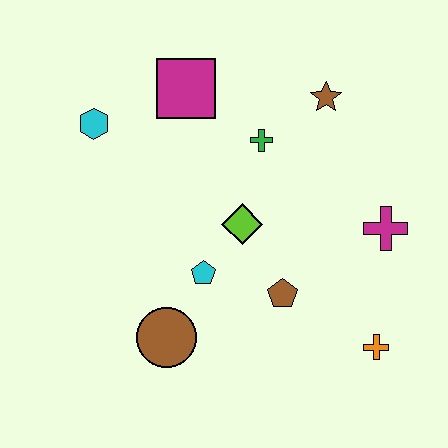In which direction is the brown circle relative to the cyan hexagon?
The brown circle is below the cyan hexagon.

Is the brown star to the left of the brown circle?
No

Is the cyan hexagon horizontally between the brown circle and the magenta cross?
No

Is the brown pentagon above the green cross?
No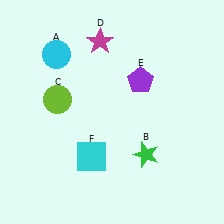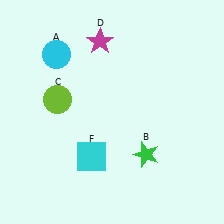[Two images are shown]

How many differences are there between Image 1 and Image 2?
There is 1 difference between the two images.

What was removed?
The purple pentagon (E) was removed in Image 2.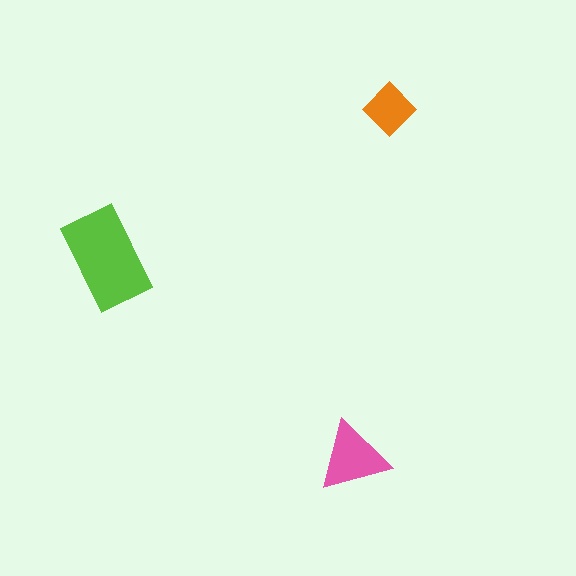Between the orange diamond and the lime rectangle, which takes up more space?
The lime rectangle.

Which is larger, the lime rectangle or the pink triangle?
The lime rectangle.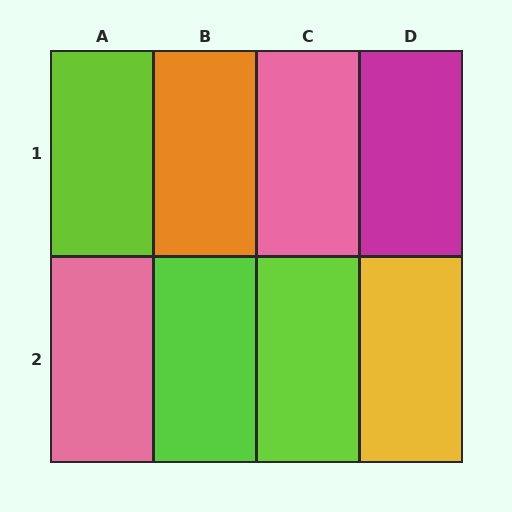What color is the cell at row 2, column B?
Lime.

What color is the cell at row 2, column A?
Pink.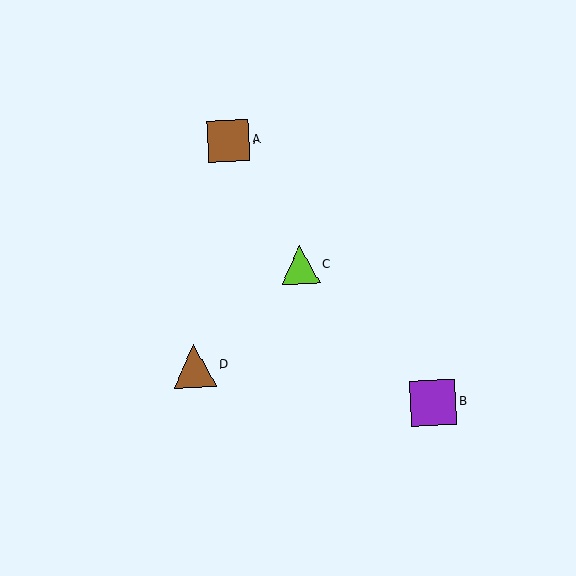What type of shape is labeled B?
Shape B is a purple square.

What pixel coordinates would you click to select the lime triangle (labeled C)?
Click at (300, 265) to select the lime triangle C.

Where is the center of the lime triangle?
The center of the lime triangle is at (300, 265).